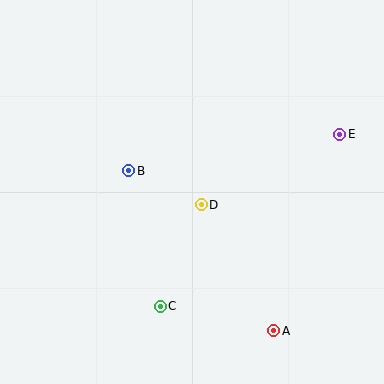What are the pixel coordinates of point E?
Point E is at (340, 134).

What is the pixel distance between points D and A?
The distance between D and A is 145 pixels.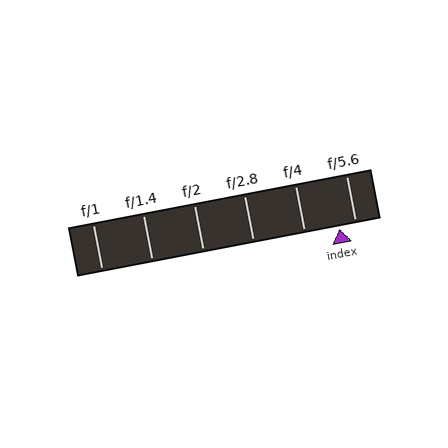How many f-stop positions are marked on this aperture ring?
There are 6 f-stop positions marked.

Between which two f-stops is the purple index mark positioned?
The index mark is between f/4 and f/5.6.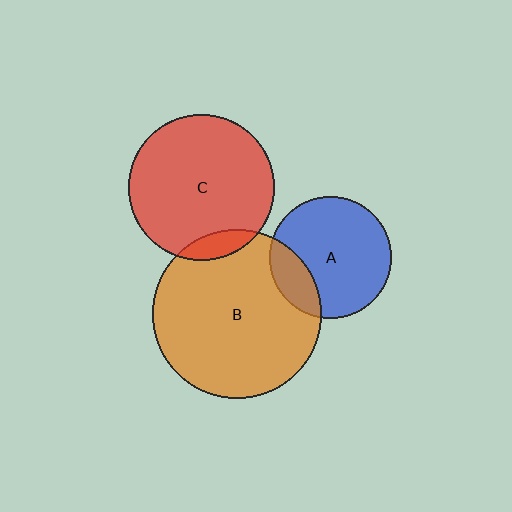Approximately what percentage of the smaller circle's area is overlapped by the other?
Approximately 10%.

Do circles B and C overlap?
Yes.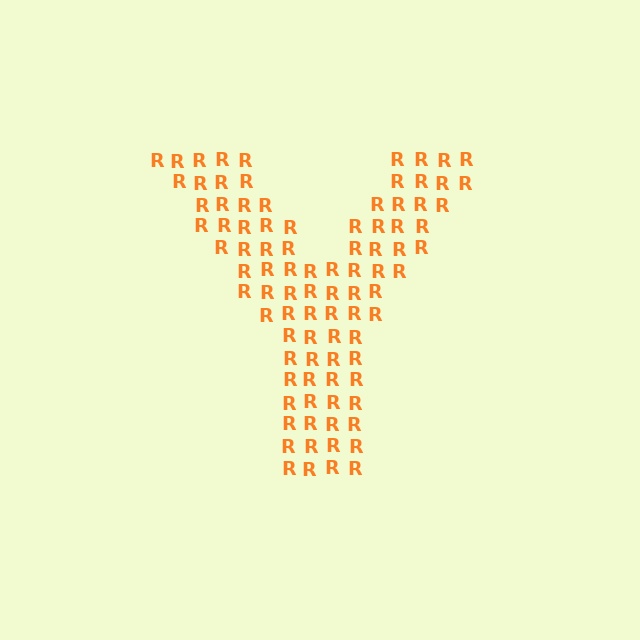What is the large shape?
The large shape is the letter Y.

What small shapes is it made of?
It is made of small letter R's.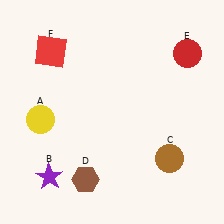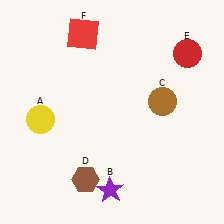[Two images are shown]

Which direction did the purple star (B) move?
The purple star (B) moved right.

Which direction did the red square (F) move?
The red square (F) moved right.